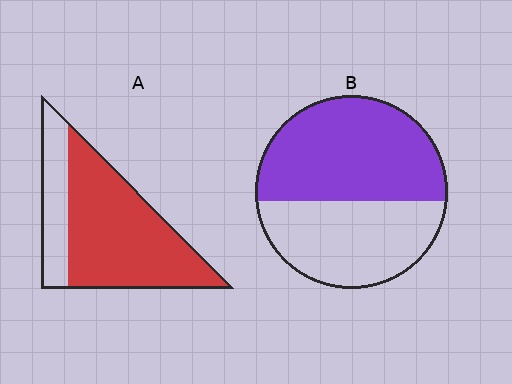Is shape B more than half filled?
Yes.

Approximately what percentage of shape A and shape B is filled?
A is approximately 75% and B is approximately 55%.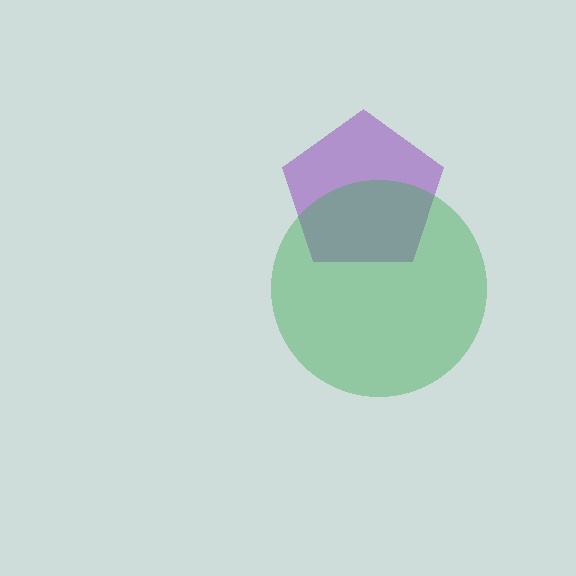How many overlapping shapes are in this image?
There are 2 overlapping shapes in the image.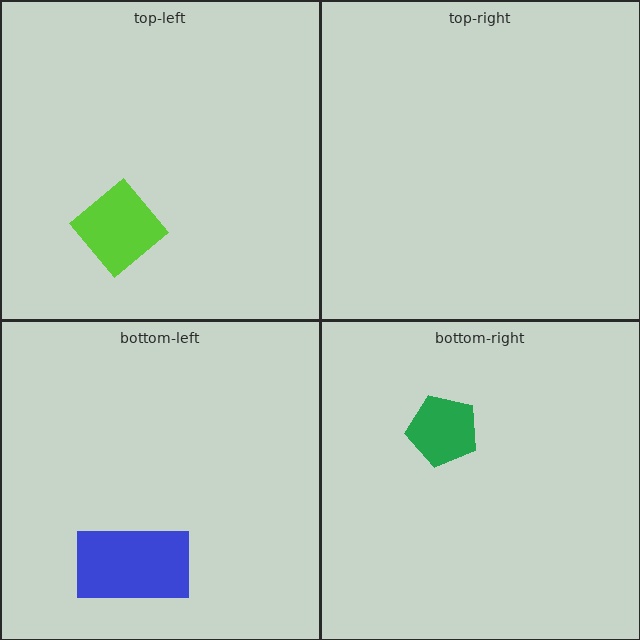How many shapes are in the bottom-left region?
1.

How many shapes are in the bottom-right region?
1.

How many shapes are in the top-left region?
1.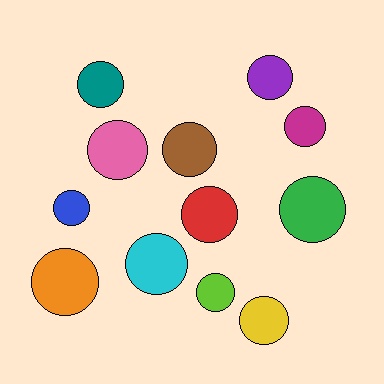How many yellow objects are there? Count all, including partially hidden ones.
There is 1 yellow object.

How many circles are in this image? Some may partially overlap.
There are 12 circles.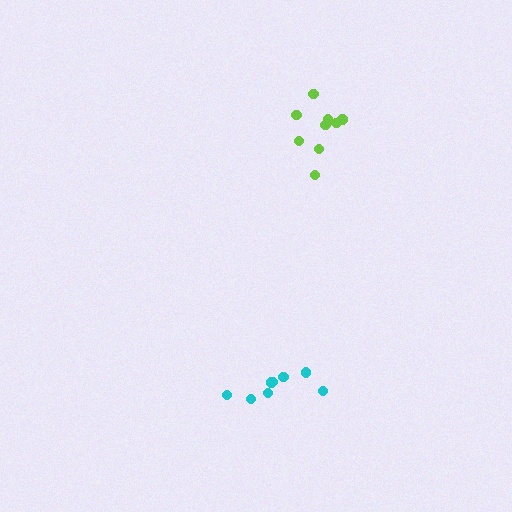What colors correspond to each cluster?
The clusters are colored: cyan, lime.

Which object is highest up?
The lime cluster is topmost.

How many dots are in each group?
Group 1: 8 dots, Group 2: 9 dots (17 total).